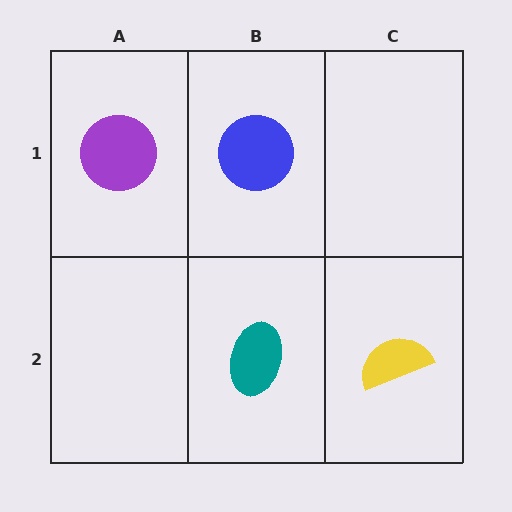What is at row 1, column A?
A purple circle.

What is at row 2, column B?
A teal ellipse.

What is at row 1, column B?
A blue circle.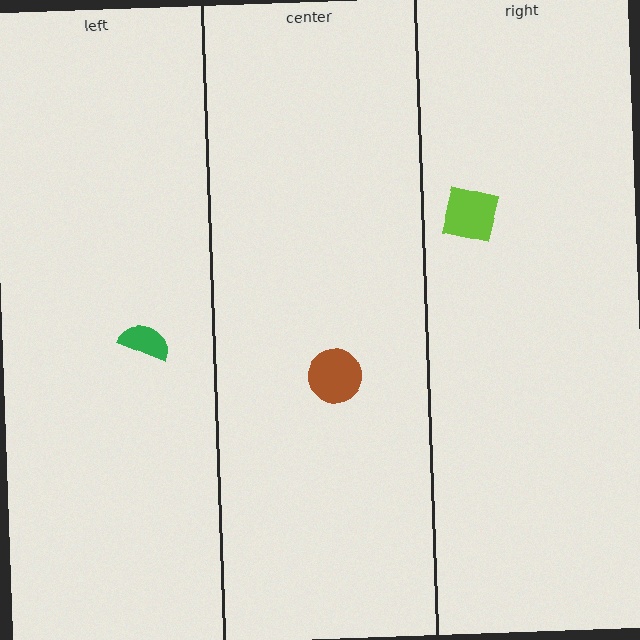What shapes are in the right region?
The lime square.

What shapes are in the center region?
The brown circle.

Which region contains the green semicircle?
The left region.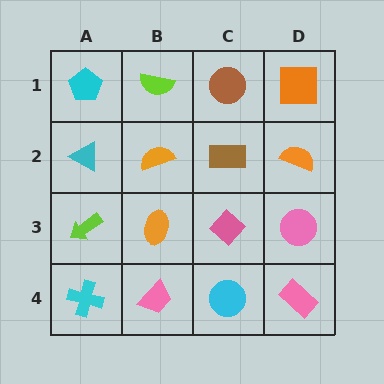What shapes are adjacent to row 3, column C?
A brown rectangle (row 2, column C), a cyan circle (row 4, column C), an orange ellipse (row 3, column B), a pink circle (row 3, column D).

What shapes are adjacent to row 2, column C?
A brown circle (row 1, column C), a pink diamond (row 3, column C), an orange semicircle (row 2, column B), an orange semicircle (row 2, column D).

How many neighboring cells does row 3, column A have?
3.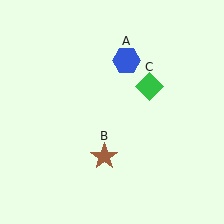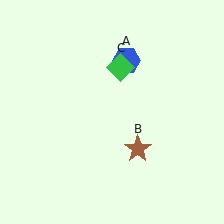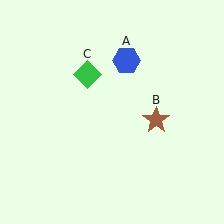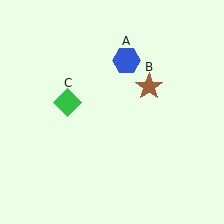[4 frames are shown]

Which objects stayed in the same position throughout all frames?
Blue hexagon (object A) remained stationary.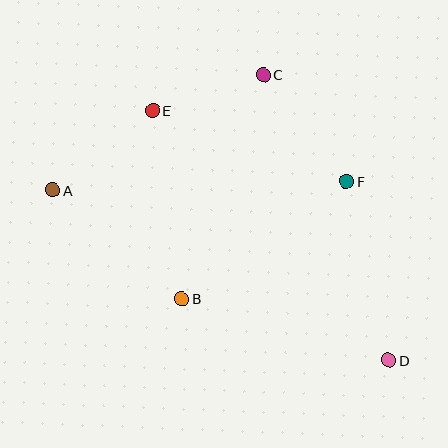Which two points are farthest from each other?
Points A and D are farthest from each other.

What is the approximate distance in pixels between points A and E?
The distance between A and E is approximately 128 pixels.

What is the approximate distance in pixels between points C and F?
The distance between C and F is approximately 136 pixels.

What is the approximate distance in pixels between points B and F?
The distance between B and F is approximately 202 pixels.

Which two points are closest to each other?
Points C and E are closest to each other.